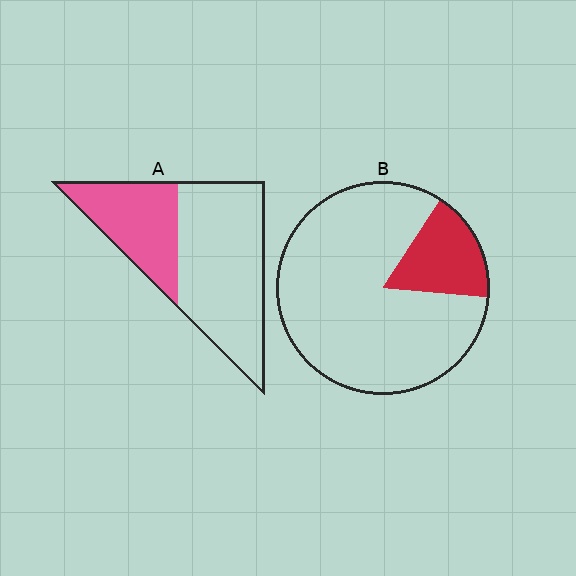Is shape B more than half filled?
No.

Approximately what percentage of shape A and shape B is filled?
A is approximately 35% and B is approximately 15%.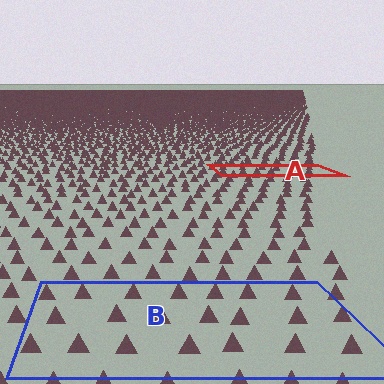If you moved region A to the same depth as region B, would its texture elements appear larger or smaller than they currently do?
They would appear larger. At a closer depth, the same texture elements are projected at a bigger on-screen size.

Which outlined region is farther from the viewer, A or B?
Region A is farther from the viewer — the texture elements inside it appear smaller and more densely packed.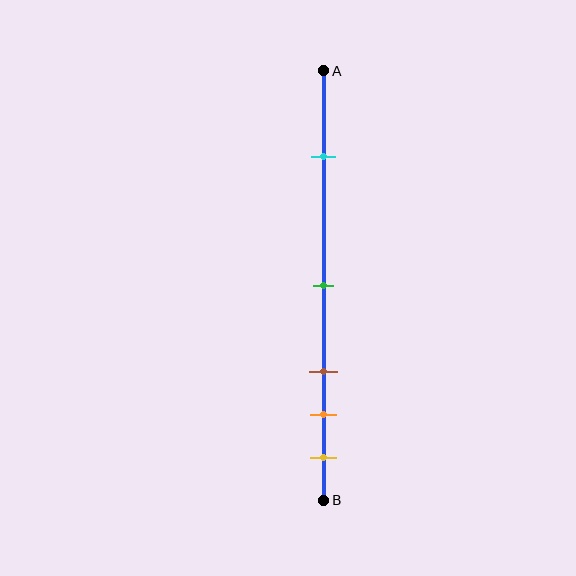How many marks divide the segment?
There are 5 marks dividing the segment.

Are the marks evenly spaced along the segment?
No, the marks are not evenly spaced.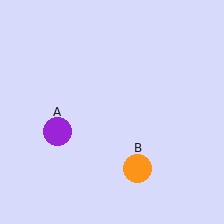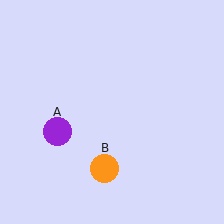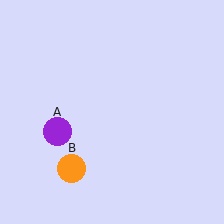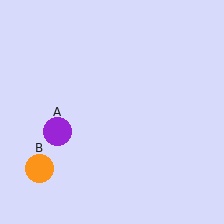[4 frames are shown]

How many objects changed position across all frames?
1 object changed position: orange circle (object B).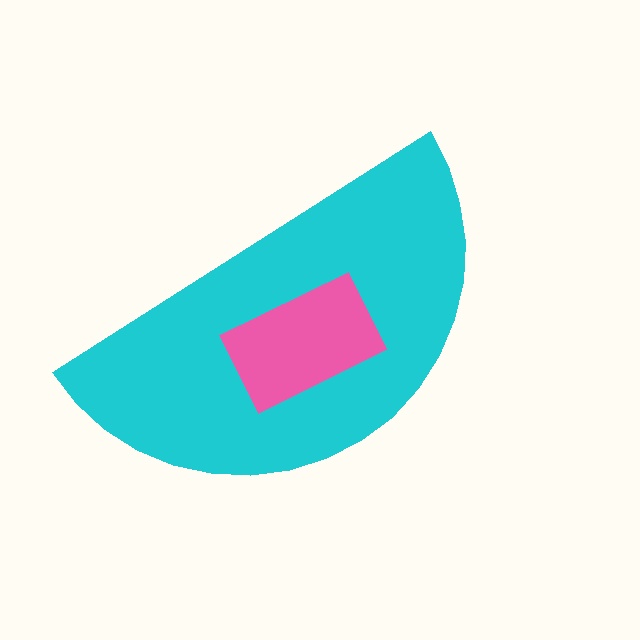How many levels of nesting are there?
2.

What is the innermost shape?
The pink rectangle.